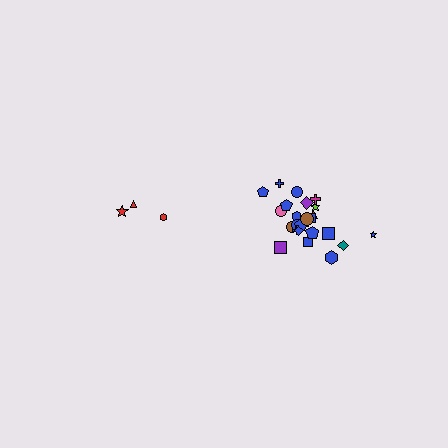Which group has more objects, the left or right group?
The right group.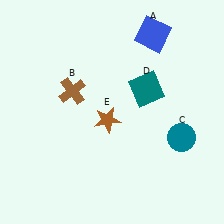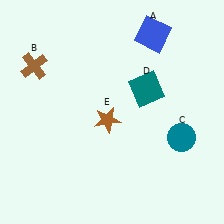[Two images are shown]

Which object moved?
The brown cross (B) moved left.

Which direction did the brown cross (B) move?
The brown cross (B) moved left.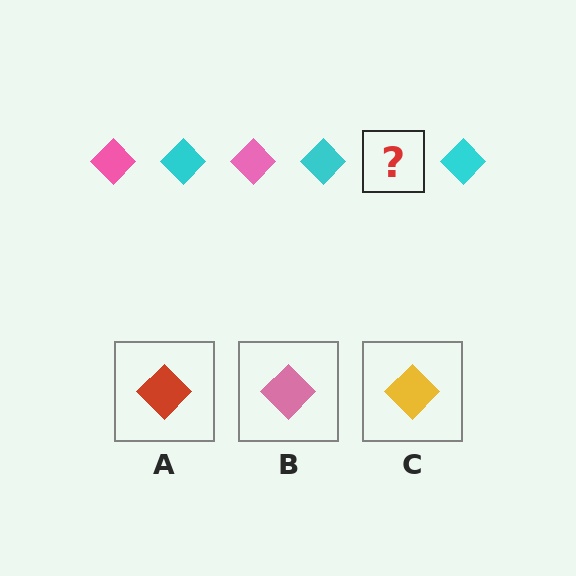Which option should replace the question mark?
Option B.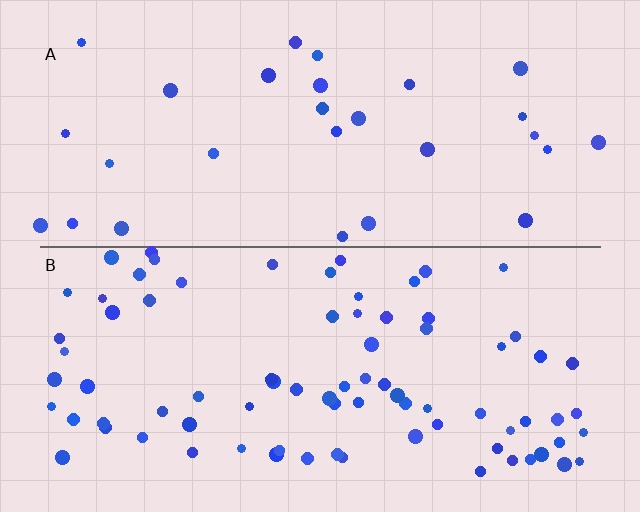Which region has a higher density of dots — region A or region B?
B (the bottom).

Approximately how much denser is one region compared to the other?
Approximately 2.7× — region B over region A.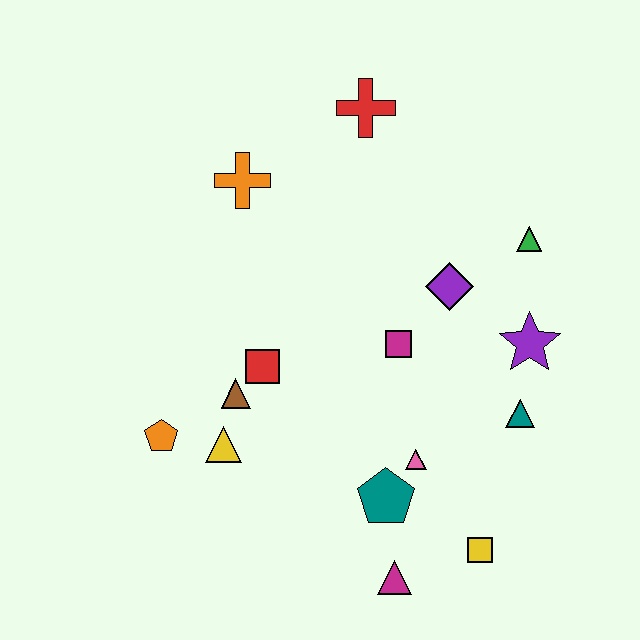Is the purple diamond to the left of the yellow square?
Yes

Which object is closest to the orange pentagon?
The yellow triangle is closest to the orange pentagon.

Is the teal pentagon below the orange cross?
Yes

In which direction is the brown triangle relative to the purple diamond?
The brown triangle is to the left of the purple diamond.